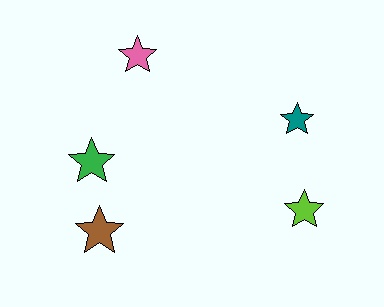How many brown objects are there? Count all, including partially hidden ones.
There is 1 brown object.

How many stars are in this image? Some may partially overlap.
There are 5 stars.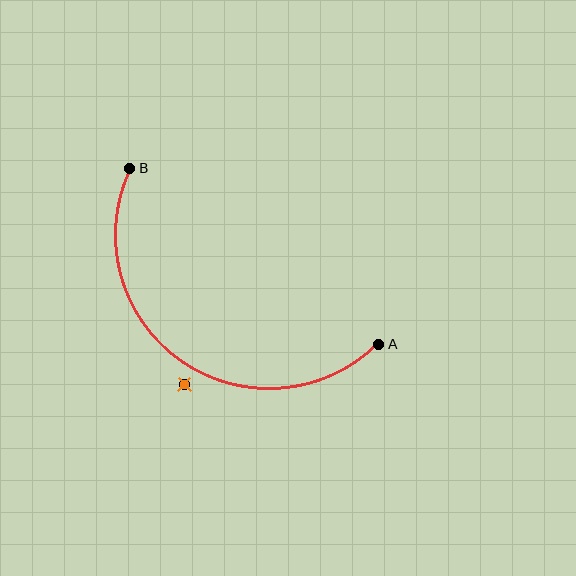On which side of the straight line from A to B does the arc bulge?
The arc bulges below and to the left of the straight line connecting A and B.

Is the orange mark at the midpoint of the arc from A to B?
No — the orange mark does not lie on the arc at all. It sits slightly outside the curve.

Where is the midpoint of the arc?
The arc midpoint is the point on the curve farthest from the straight line joining A and B. It sits below and to the left of that line.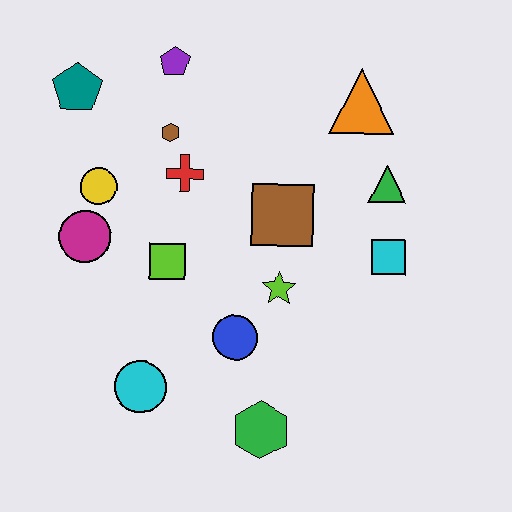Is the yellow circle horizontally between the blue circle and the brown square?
No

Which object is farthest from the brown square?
The teal pentagon is farthest from the brown square.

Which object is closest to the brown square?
The lime star is closest to the brown square.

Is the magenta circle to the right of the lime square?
No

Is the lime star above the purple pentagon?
No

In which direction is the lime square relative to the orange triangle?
The lime square is to the left of the orange triangle.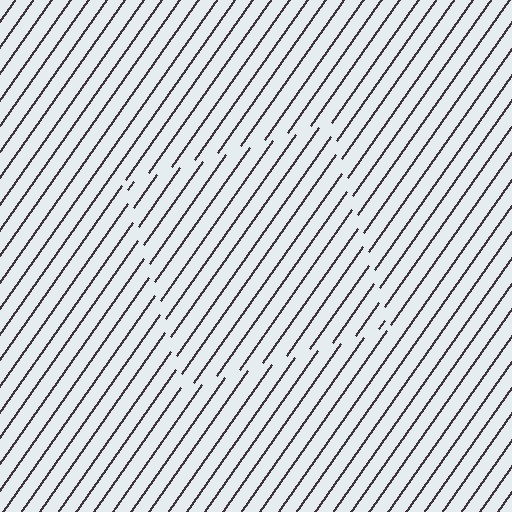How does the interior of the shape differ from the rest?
The interior of the shape contains the same grating, shifted by half a period — the contour is defined by the phase discontinuity where line-ends from the inner and outer gratings abut.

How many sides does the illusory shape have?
4 sides — the line-ends trace a square.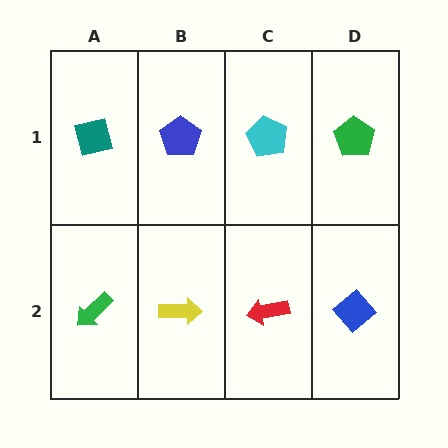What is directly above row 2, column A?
A teal square.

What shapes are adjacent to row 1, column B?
A yellow arrow (row 2, column B), a teal square (row 1, column A), a cyan pentagon (row 1, column C).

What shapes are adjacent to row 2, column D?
A green pentagon (row 1, column D), a red arrow (row 2, column C).